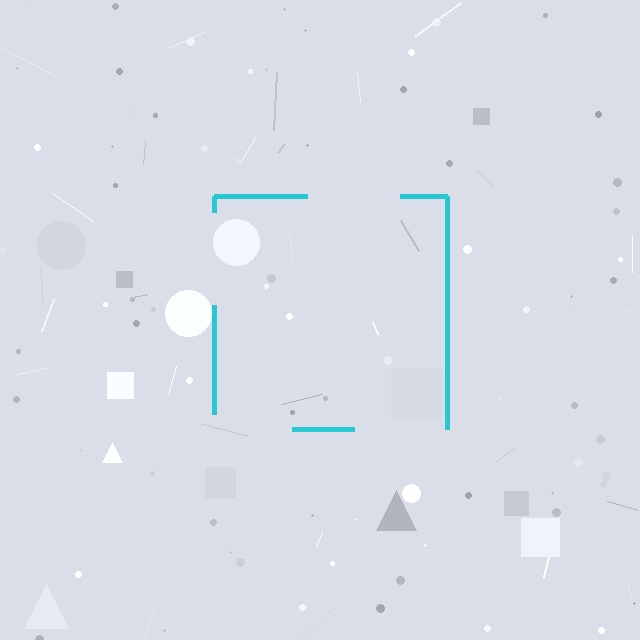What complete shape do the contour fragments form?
The contour fragments form a square.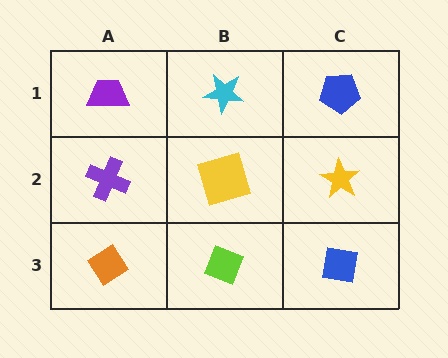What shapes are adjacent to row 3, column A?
A purple cross (row 2, column A), a lime diamond (row 3, column B).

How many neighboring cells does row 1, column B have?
3.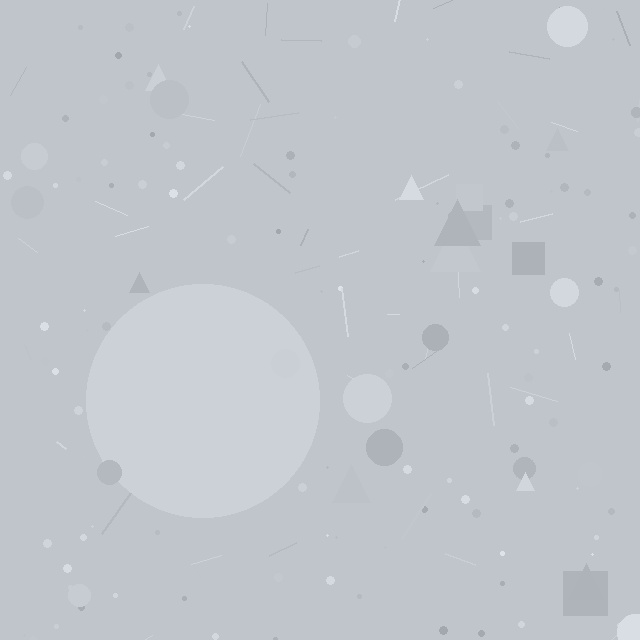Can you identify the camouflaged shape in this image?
The camouflaged shape is a circle.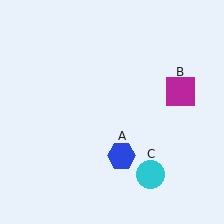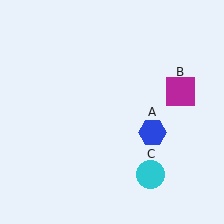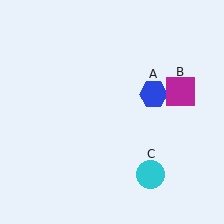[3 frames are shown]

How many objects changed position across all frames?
1 object changed position: blue hexagon (object A).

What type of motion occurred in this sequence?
The blue hexagon (object A) rotated counterclockwise around the center of the scene.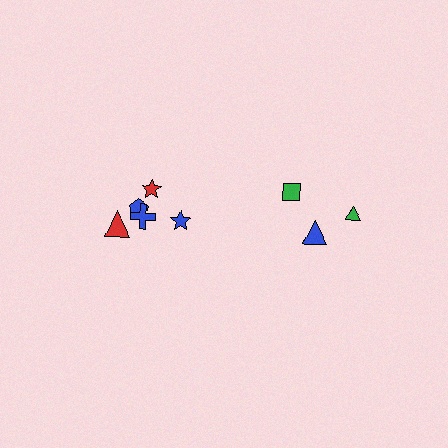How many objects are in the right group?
There are 3 objects.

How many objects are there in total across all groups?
There are 8 objects.